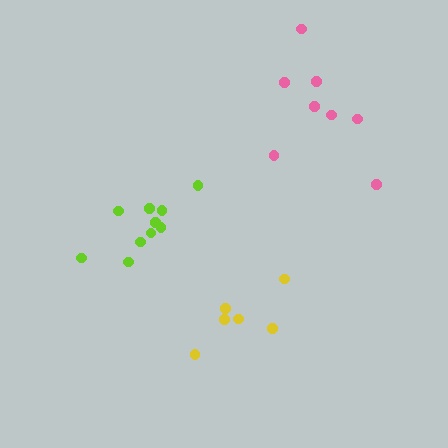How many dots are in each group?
Group 1: 6 dots, Group 2: 8 dots, Group 3: 10 dots (24 total).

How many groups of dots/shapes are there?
There are 3 groups.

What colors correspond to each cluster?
The clusters are colored: yellow, pink, lime.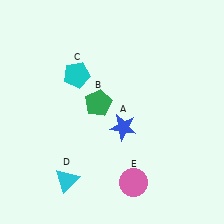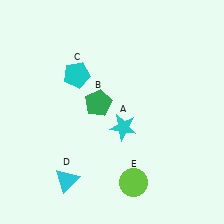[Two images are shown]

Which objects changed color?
A changed from blue to cyan. E changed from pink to lime.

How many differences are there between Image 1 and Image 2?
There are 2 differences between the two images.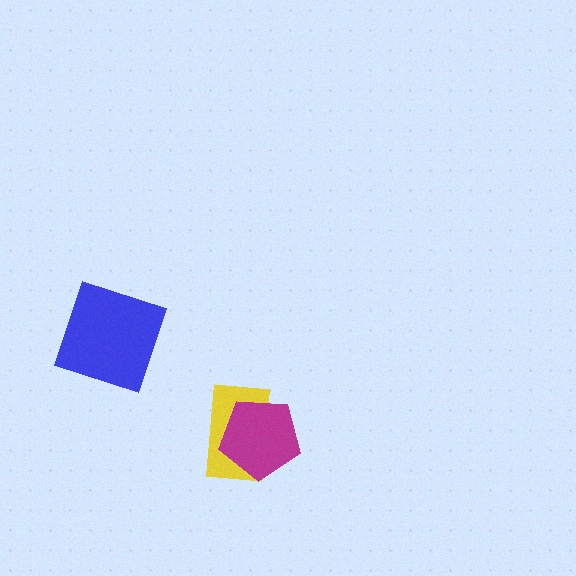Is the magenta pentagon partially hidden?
No, no other shape covers it.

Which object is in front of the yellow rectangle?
The magenta pentagon is in front of the yellow rectangle.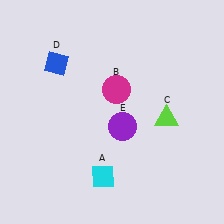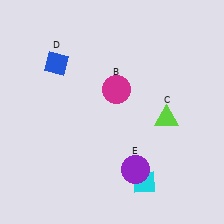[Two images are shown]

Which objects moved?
The objects that moved are: the cyan diamond (A), the purple circle (E).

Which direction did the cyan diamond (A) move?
The cyan diamond (A) moved right.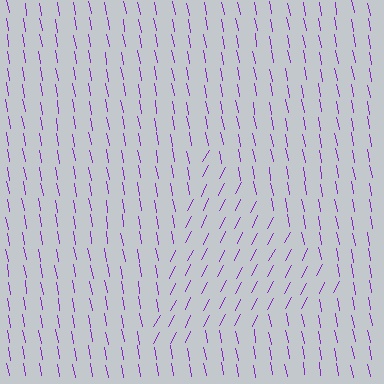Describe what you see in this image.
The image is filled with small purple line segments. A triangle region in the image has lines oriented differently from the surrounding lines, creating a visible texture boundary.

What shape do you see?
I see a triangle.